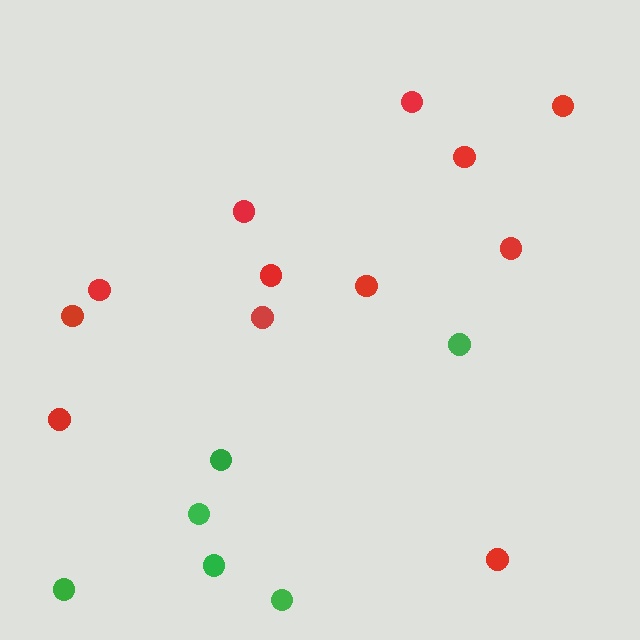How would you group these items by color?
There are 2 groups: one group of red circles (12) and one group of green circles (6).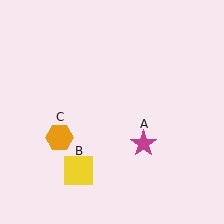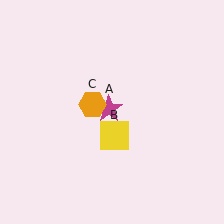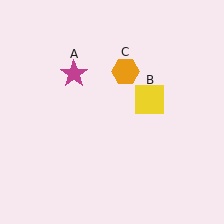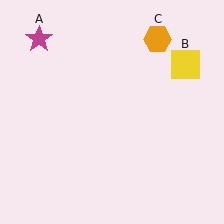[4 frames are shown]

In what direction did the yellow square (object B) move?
The yellow square (object B) moved up and to the right.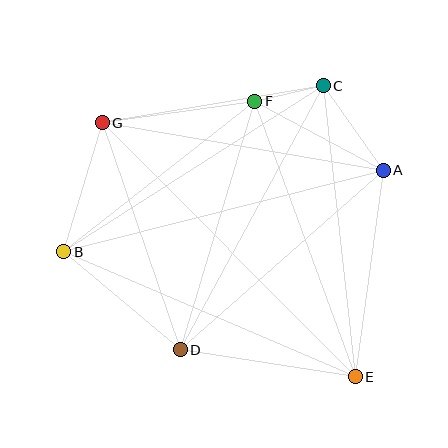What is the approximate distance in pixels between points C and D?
The distance between C and D is approximately 300 pixels.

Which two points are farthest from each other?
Points E and G are farthest from each other.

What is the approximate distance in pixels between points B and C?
The distance between B and C is approximately 308 pixels.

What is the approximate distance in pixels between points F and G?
The distance between F and G is approximately 154 pixels.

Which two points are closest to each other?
Points C and F are closest to each other.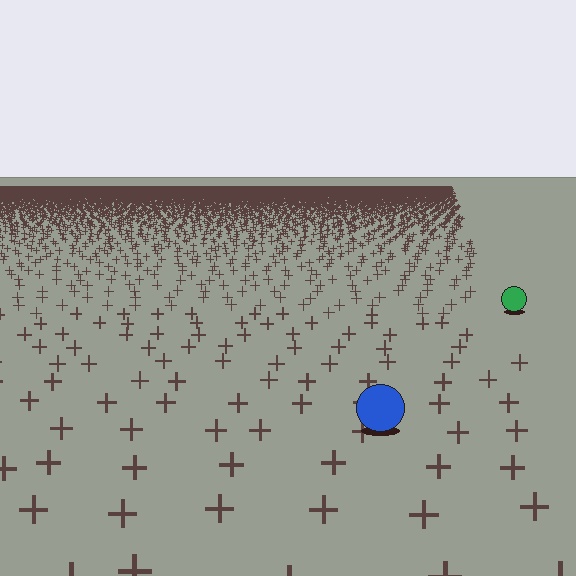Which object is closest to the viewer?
The blue circle is closest. The texture marks near it are larger and more spread out.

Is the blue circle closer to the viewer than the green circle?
Yes. The blue circle is closer — you can tell from the texture gradient: the ground texture is coarser near it.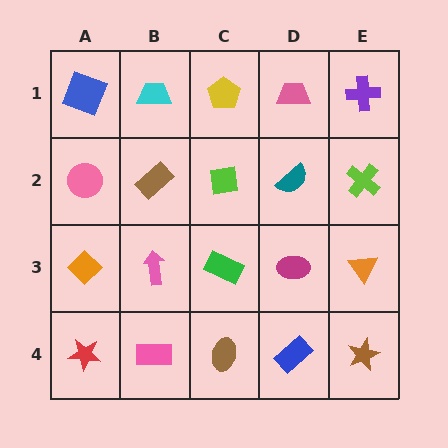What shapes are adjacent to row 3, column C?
A lime square (row 2, column C), a brown ellipse (row 4, column C), a pink arrow (row 3, column B), a magenta ellipse (row 3, column D).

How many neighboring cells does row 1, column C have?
3.